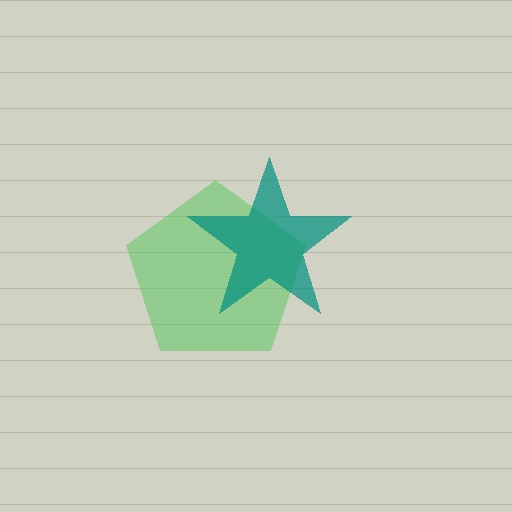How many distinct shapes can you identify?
There are 2 distinct shapes: a green pentagon, a teal star.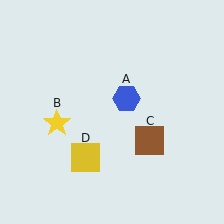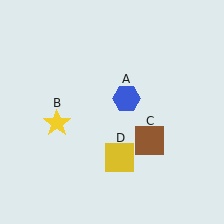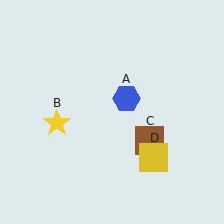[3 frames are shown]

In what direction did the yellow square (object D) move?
The yellow square (object D) moved right.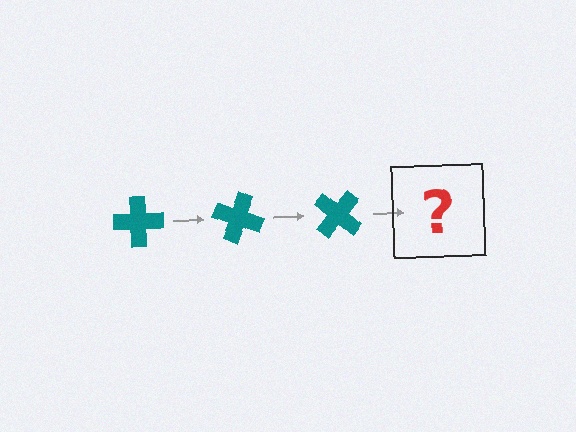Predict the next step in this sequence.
The next step is a teal cross rotated 60 degrees.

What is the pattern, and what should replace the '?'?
The pattern is that the cross rotates 20 degrees each step. The '?' should be a teal cross rotated 60 degrees.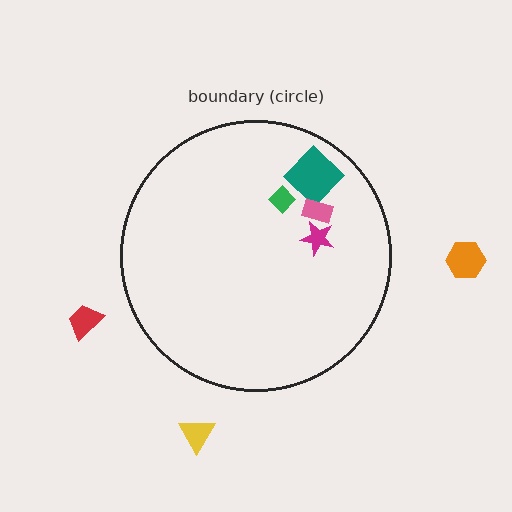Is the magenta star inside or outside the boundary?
Inside.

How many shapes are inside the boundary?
4 inside, 3 outside.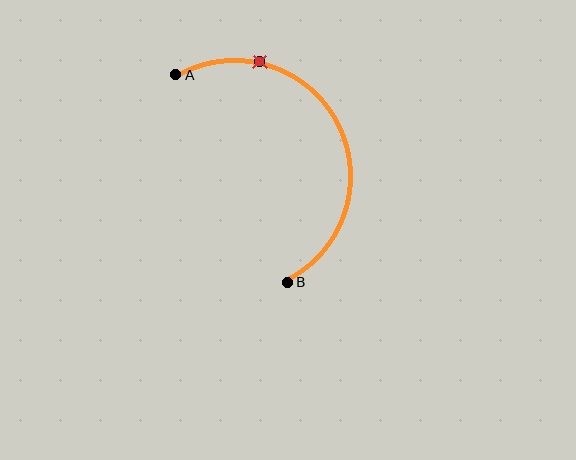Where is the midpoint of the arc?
The arc midpoint is the point on the curve farthest from the straight line joining A and B. It sits to the right of that line.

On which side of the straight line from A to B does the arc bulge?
The arc bulges to the right of the straight line connecting A and B.